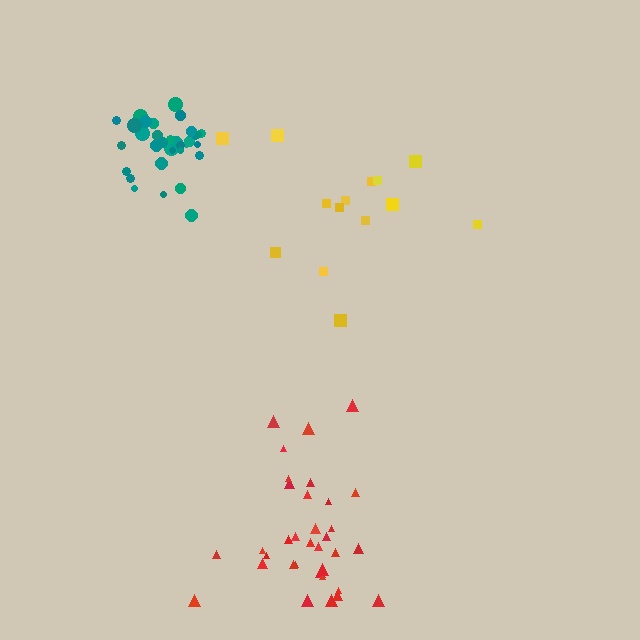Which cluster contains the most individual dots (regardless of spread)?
Teal (34).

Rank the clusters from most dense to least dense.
teal, red, yellow.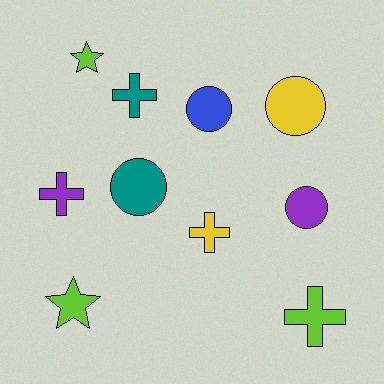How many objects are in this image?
There are 10 objects.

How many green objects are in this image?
There are no green objects.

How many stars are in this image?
There are 2 stars.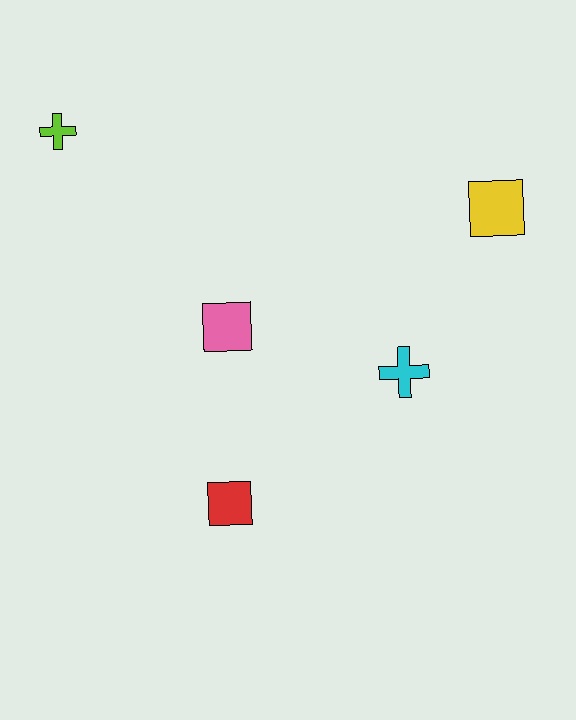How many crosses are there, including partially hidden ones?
There are 2 crosses.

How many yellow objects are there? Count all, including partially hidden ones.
There is 1 yellow object.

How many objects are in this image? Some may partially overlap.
There are 5 objects.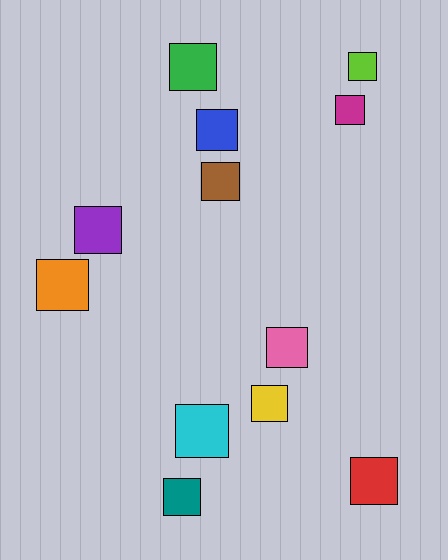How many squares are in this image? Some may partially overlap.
There are 12 squares.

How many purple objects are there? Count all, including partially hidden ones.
There is 1 purple object.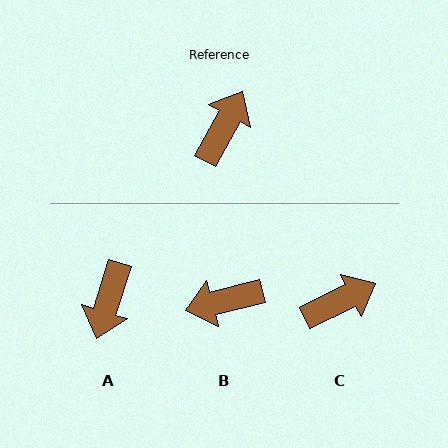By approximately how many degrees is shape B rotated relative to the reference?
Approximately 133 degrees counter-clockwise.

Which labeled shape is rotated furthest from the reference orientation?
A, about 169 degrees away.